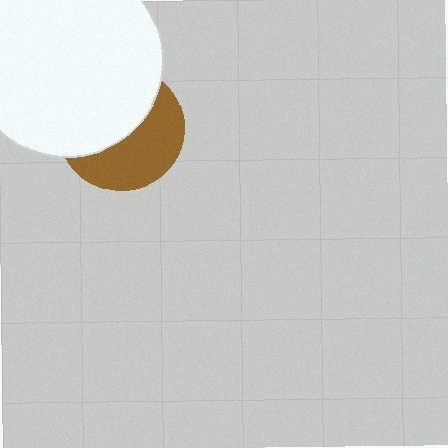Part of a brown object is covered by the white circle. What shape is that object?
It is a circle.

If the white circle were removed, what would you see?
You would see the complete brown circle.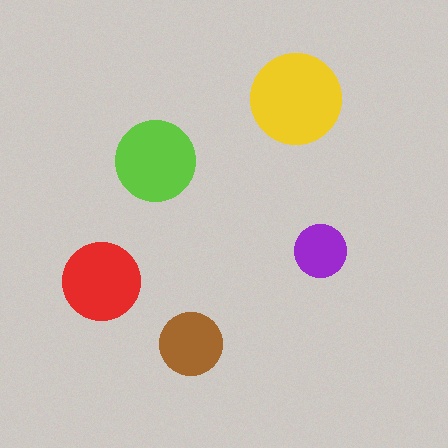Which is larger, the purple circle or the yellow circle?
The yellow one.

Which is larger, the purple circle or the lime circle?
The lime one.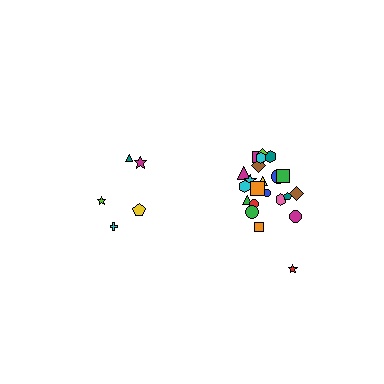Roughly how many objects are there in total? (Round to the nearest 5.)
Roughly 25 objects in total.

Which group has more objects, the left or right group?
The right group.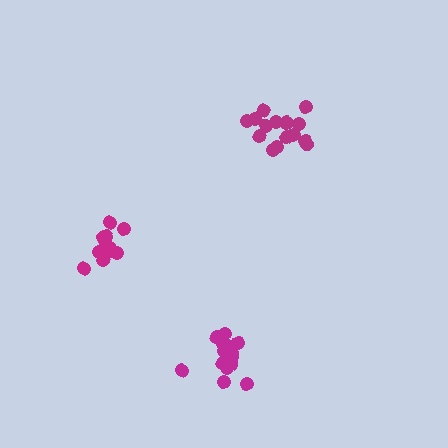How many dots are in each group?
Group 1: 11 dots, Group 2: 16 dots, Group 3: 17 dots (44 total).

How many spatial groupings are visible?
There are 3 spatial groupings.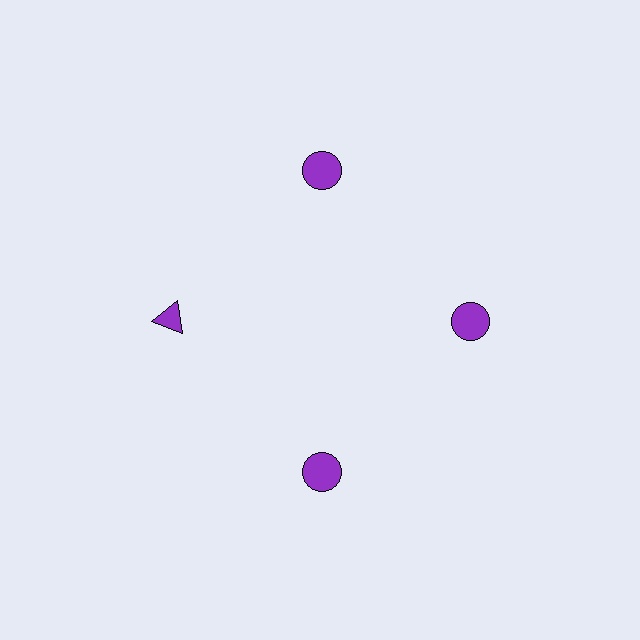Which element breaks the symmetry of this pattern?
The purple triangle at roughly the 9 o'clock position breaks the symmetry. All other shapes are purple circles.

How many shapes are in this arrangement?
There are 4 shapes arranged in a ring pattern.